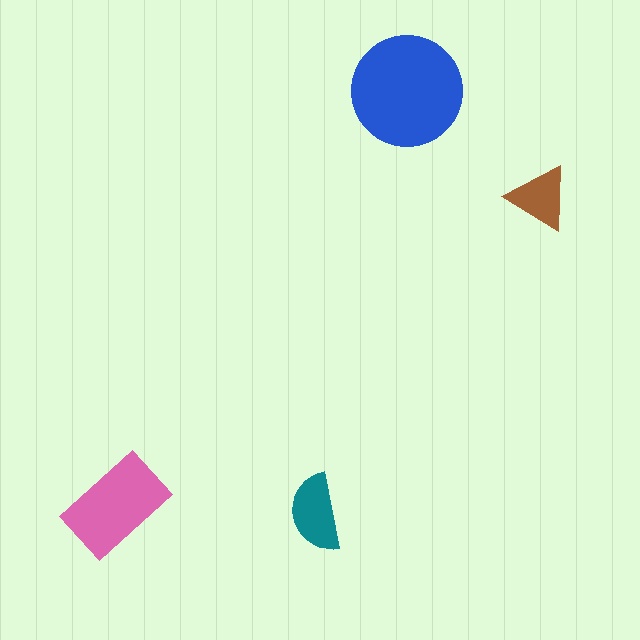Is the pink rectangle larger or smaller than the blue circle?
Smaller.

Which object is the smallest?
The brown triangle.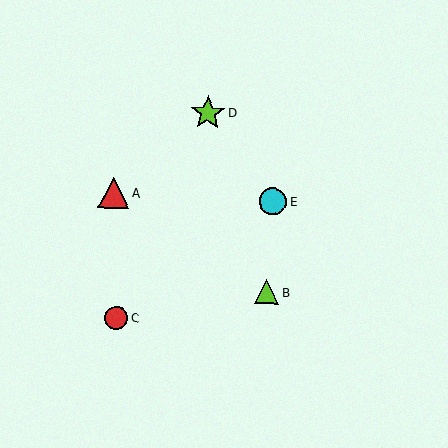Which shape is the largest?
The lime star (labeled D) is the largest.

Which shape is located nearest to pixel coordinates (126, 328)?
The red circle (labeled C) at (116, 318) is nearest to that location.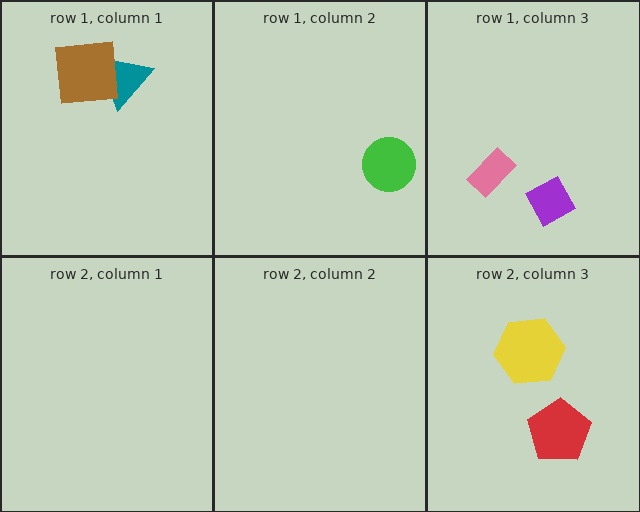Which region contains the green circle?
The row 1, column 2 region.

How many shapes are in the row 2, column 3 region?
2.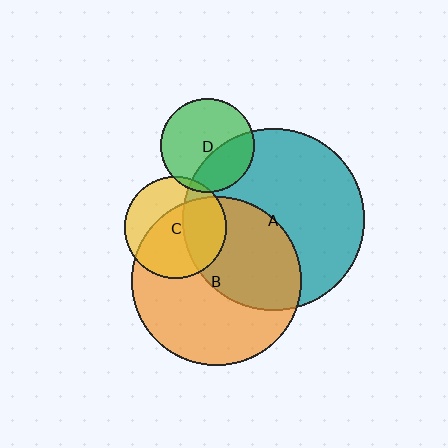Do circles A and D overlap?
Yes.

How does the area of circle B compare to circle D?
Approximately 3.2 times.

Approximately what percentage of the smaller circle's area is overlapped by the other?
Approximately 35%.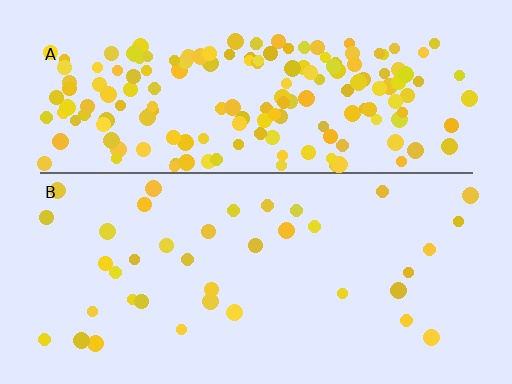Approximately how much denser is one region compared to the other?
Approximately 4.8× — region A over region B.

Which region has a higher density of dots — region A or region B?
A (the top).